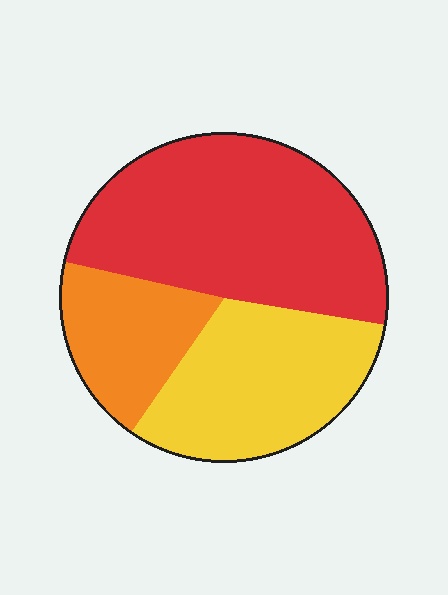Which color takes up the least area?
Orange, at roughly 20%.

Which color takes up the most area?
Red, at roughly 50%.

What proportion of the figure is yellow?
Yellow covers 32% of the figure.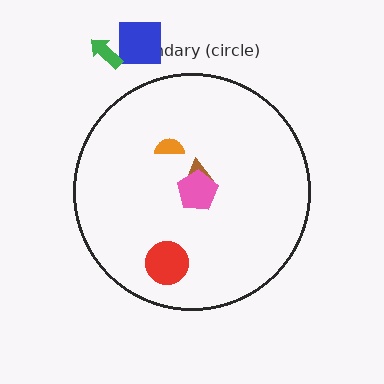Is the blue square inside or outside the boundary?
Outside.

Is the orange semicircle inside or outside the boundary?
Inside.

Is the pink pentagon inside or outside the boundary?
Inside.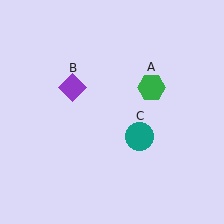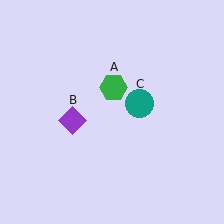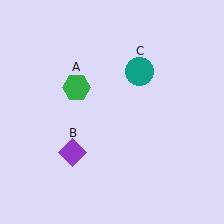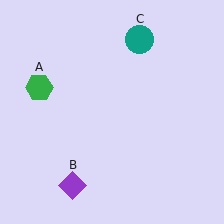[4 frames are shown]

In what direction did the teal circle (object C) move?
The teal circle (object C) moved up.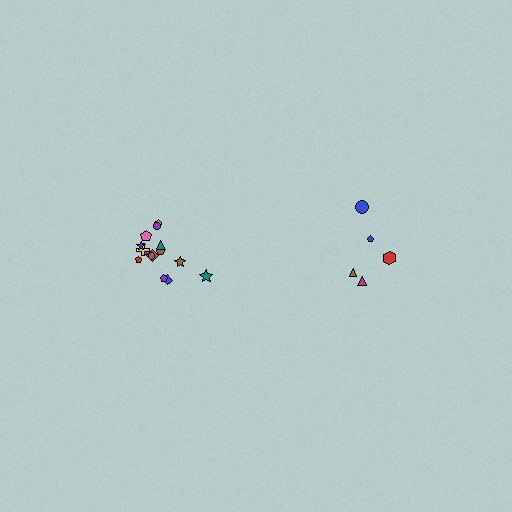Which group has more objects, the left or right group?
The left group.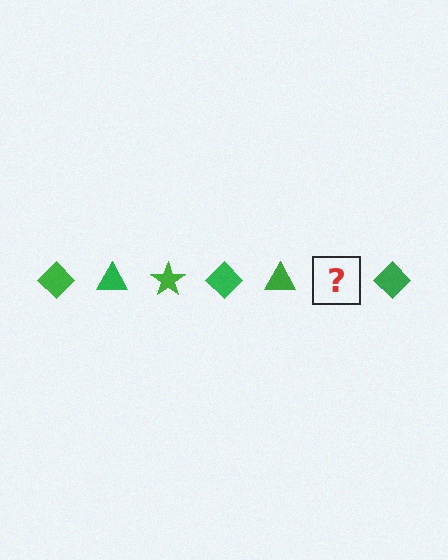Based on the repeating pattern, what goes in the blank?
The blank should be a green star.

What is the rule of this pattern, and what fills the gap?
The rule is that the pattern cycles through diamond, triangle, star shapes in green. The gap should be filled with a green star.